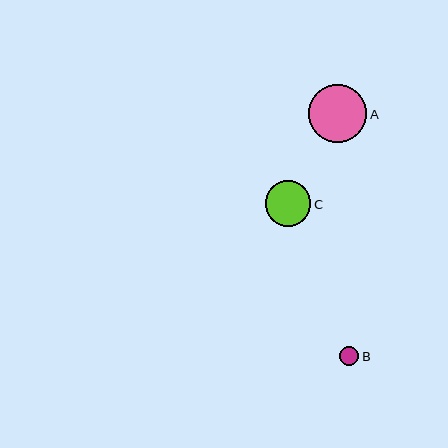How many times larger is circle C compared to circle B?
Circle C is approximately 2.4 times the size of circle B.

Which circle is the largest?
Circle A is the largest with a size of approximately 58 pixels.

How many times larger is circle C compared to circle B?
Circle C is approximately 2.4 times the size of circle B.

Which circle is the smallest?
Circle B is the smallest with a size of approximately 19 pixels.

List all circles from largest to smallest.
From largest to smallest: A, C, B.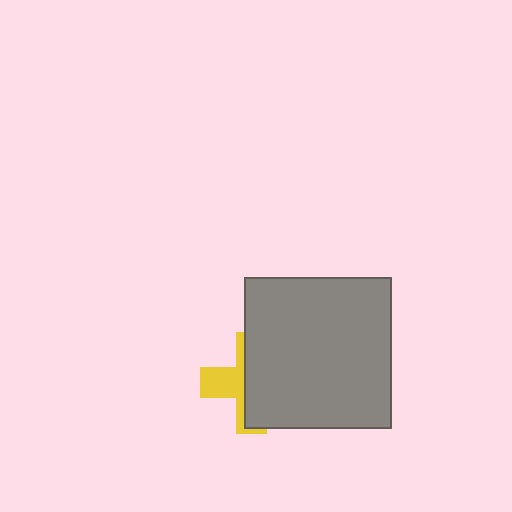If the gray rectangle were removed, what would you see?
You would see the complete yellow cross.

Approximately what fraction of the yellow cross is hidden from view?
Roughly 63% of the yellow cross is hidden behind the gray rectangle.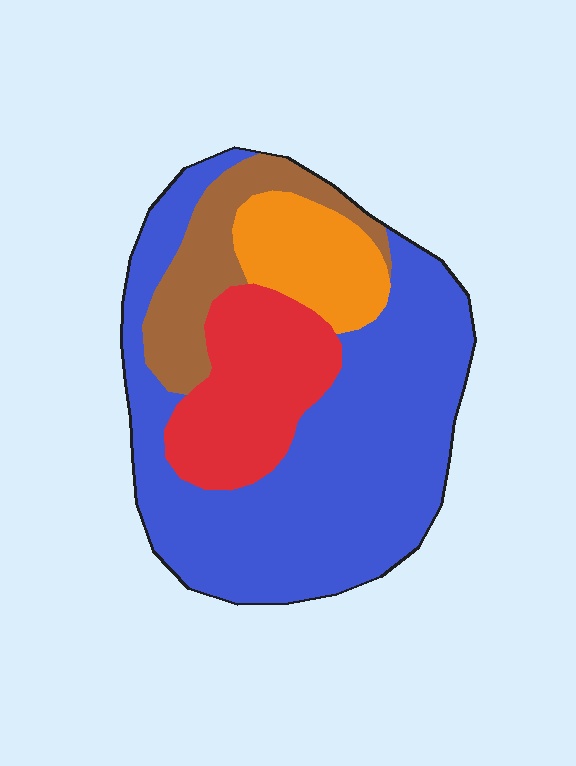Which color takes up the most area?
Blue, at roughly 55%.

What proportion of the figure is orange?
Orange takes up about one eighth (1/8) of the figure.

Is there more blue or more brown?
Blue.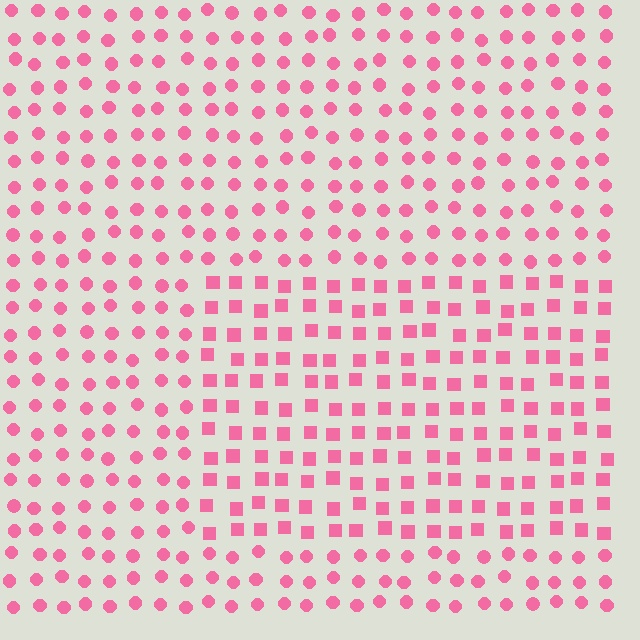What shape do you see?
I see a rectangle.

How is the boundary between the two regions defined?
The boundary is defined by a change in element shape: squares inside vs. circles outside. All elements share the same color and spacing.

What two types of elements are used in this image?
The image uses squares inside the rectangle region and circles outside it.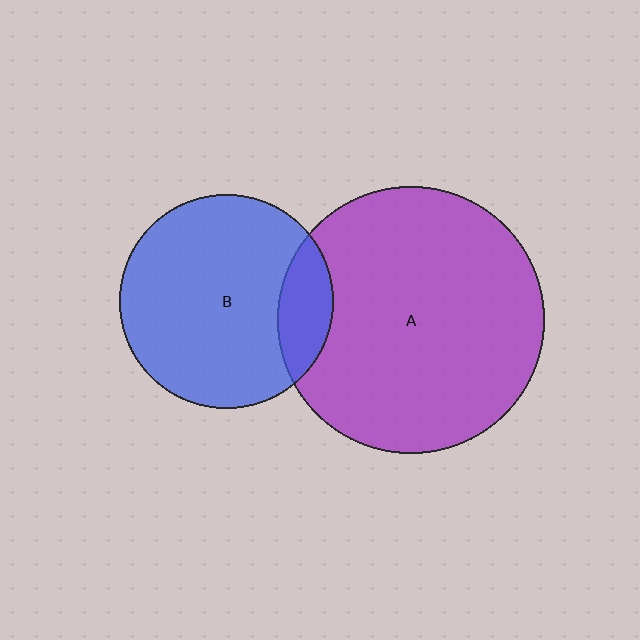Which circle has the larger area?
Circle A (purple).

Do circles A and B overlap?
Yes.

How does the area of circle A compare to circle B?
Approximately 1.6 times.